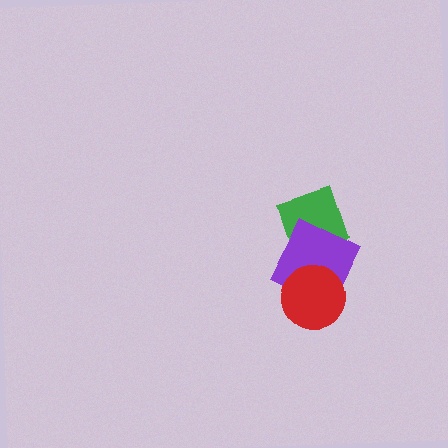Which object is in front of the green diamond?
The purple diamond is in front of the green diamond.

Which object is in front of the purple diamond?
The red circle is in front of the purple diamond.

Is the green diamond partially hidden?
Yes, it is partially covered by another shape.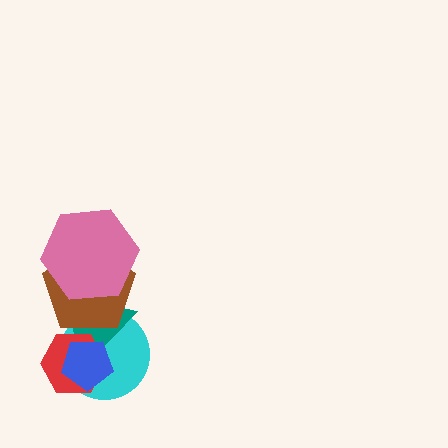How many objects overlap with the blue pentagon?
3 objects overlap with the blue pentagon.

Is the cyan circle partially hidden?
Yes, it is partially covered by another shape.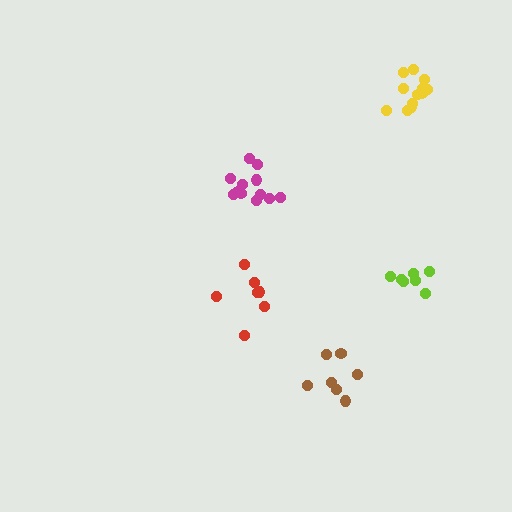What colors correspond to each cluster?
The clusters are colored: lime, brown, magenta, yellow, red.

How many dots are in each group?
Group 1: 7 dots, Group 2: 7 dots, Group 3: 13 dots, Group 4: 12 dots, Group 5: 7 dots (46 total).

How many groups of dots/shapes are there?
There are 5 groups.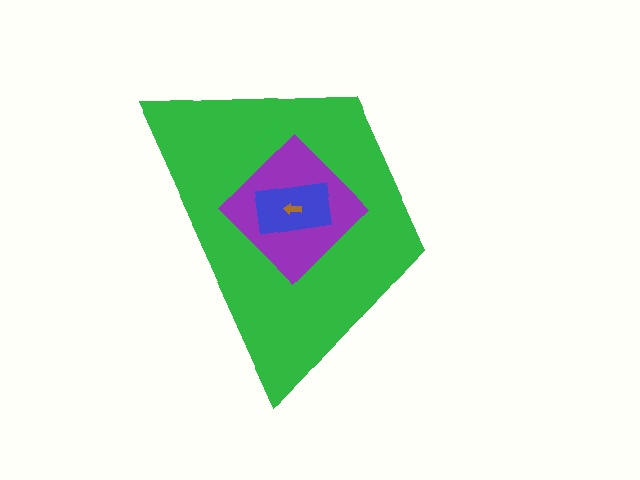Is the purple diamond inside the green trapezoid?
Yes.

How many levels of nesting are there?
4.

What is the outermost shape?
The green trapezoid.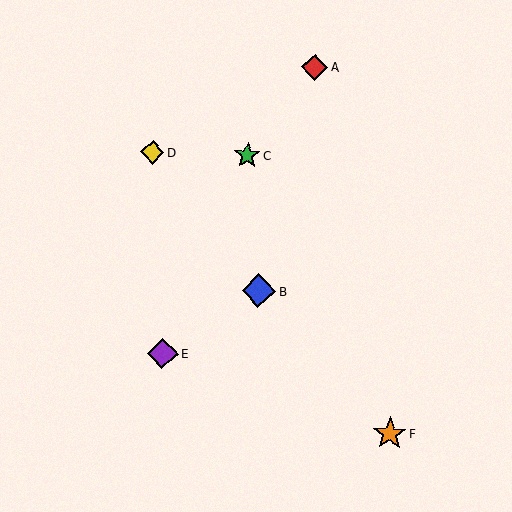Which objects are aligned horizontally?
Objects C, D are aligned horizontally.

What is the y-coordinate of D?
Object D is at y≈152.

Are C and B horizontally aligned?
No, C is at y≈155 and B is at y≈291.